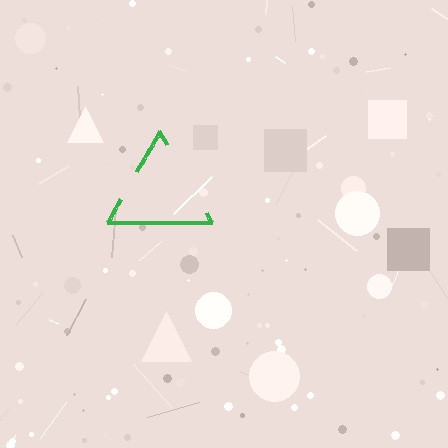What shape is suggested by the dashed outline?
The dashed outline suggests a triangle.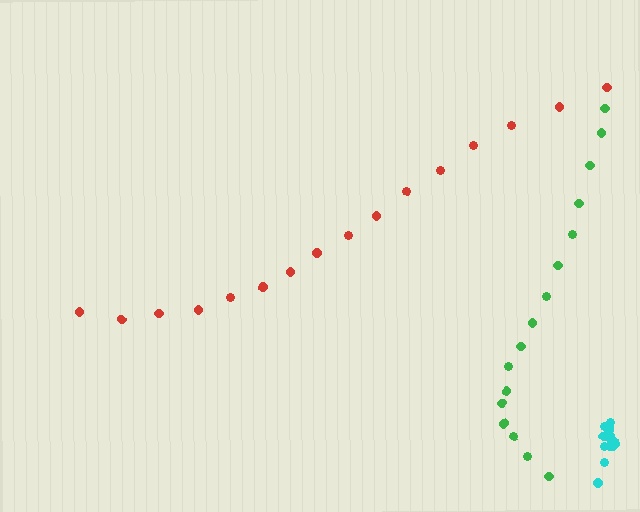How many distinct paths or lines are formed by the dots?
There are 3 distinct paths.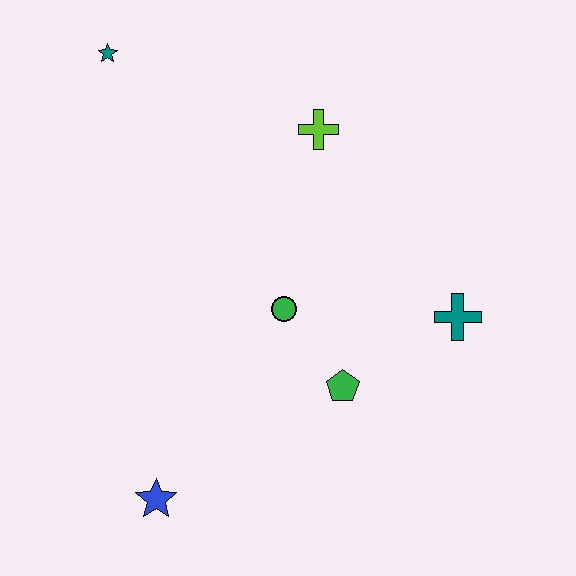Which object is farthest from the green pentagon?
The teal star is farthest from the green pentagon.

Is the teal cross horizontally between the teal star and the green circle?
No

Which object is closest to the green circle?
The green pentagon is closest to the green circle.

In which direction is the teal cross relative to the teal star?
The teal cross is to the right of the teal star.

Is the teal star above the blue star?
Yes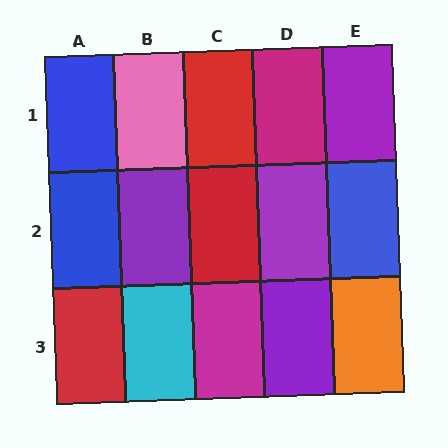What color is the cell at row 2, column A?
Blue.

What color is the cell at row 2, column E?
Blue.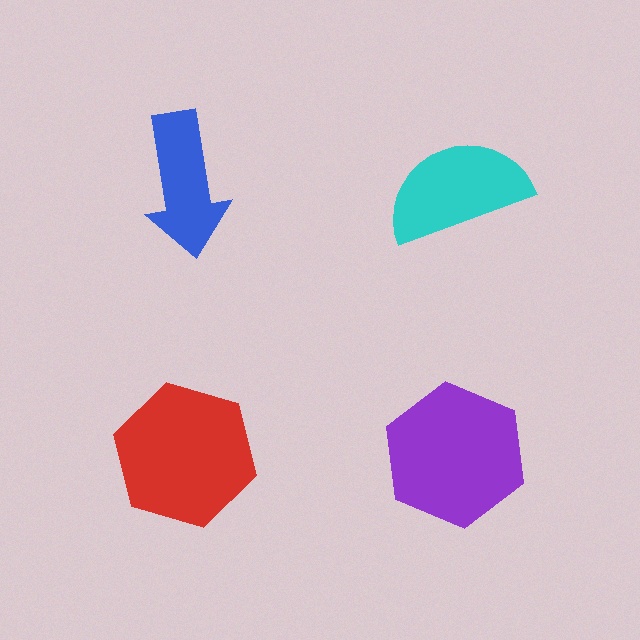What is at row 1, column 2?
A cyan semicircle.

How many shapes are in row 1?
2 shapes.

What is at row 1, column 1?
A blue arrow.